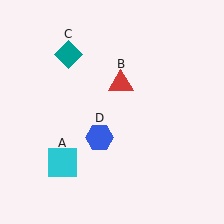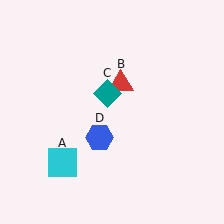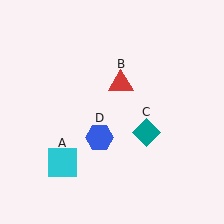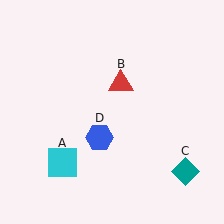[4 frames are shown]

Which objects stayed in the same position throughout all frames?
Cyan square (object A) and red triangle (object B) and blue hexagon (object D) remained stationary.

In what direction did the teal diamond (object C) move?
The teal diamond (object C) moved down and to the right.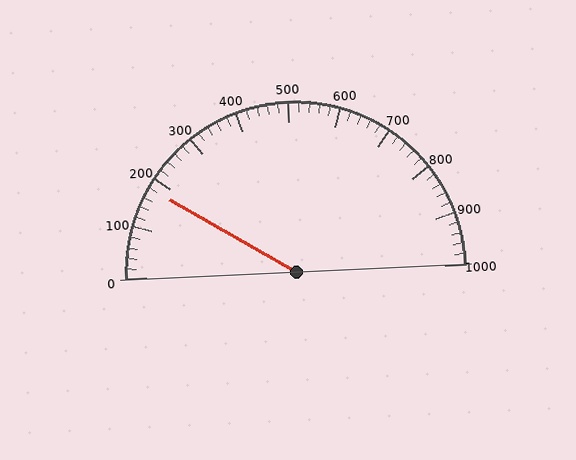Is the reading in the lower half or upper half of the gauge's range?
The reading is in the lower half of the range (0 to 1000).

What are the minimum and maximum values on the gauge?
The gauge ranges from 0 to 1000.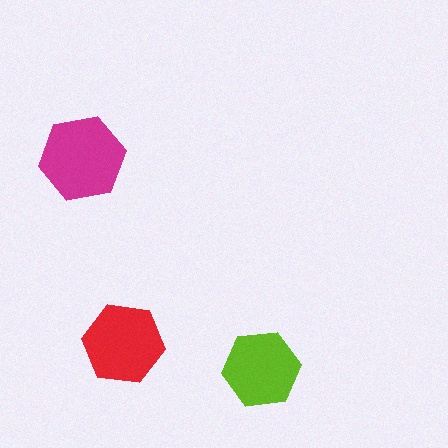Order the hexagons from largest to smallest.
the magenta one, the red one, the lime one.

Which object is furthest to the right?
The lime hexagon is rightmost.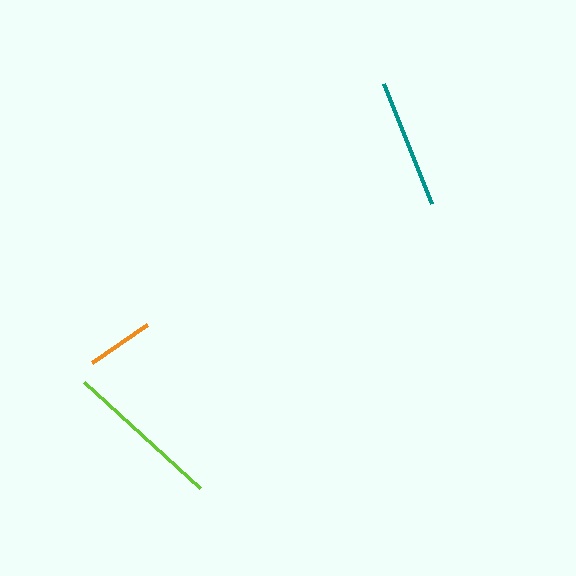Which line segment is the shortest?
The orange line is the shortest at approximately 67 pixels.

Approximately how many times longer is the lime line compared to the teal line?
The lime line is approximately 1.2 times the length of the teal line.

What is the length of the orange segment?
The orange segment is approximately 67 pixels long.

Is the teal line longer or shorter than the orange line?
The teal line is longer than the orange line.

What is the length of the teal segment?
The teal segment is approximately 129 pixels long.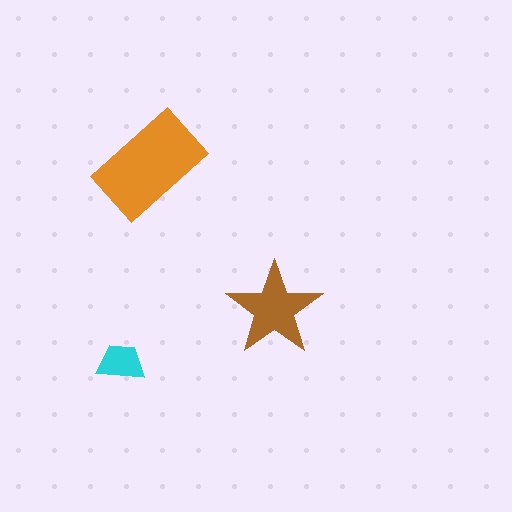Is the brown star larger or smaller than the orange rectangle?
Smaller.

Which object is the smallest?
The cyan trapezoid.